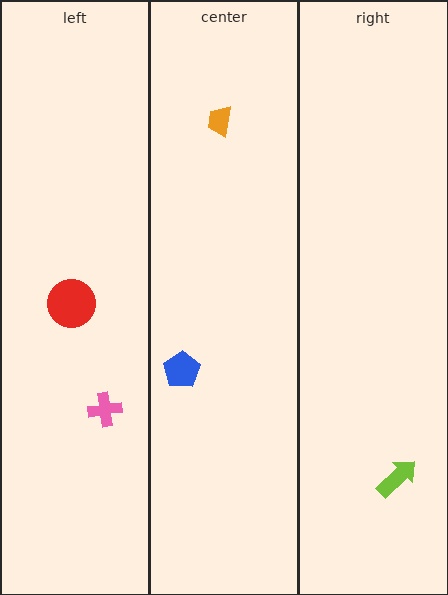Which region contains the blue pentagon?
The center region.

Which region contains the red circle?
The left region.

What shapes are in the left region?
The pink cross, the red circle.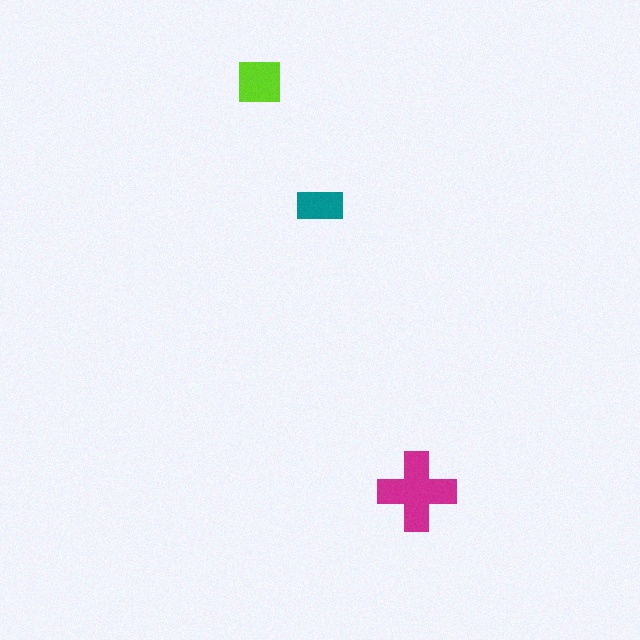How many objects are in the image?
There are 3 objects in the image.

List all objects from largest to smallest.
The magenta cross, the lime square, the teal rectangle.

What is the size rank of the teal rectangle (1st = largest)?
3rd.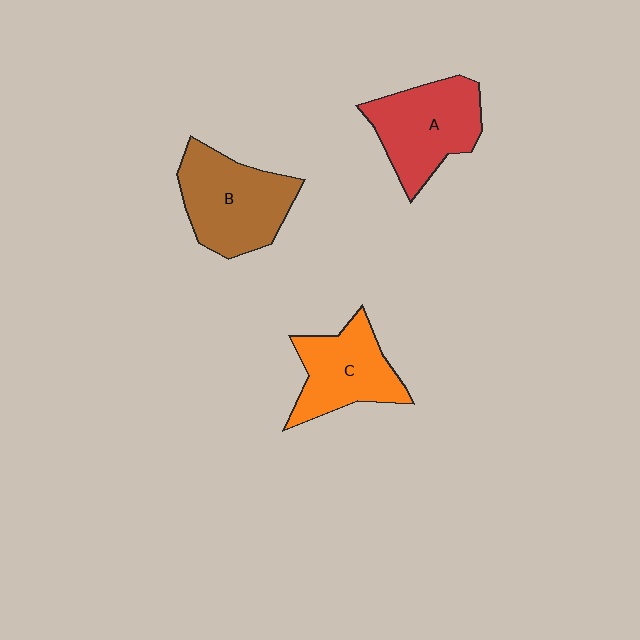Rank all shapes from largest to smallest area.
From largest to smallest: B (brown), A (red), C (orange).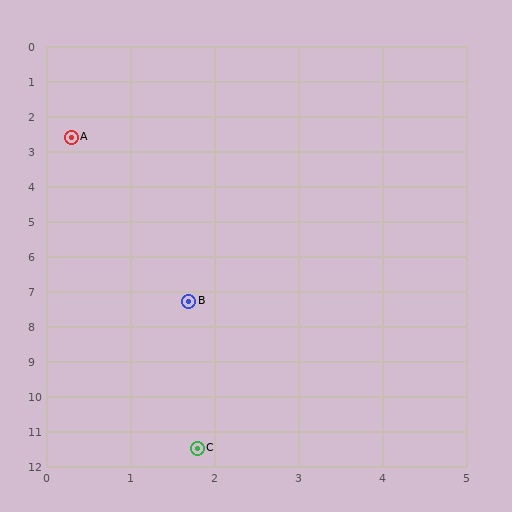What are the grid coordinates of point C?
Point C is at approximately (1.8, 11.5).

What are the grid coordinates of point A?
Point A is at approximately (0.3, 2.6).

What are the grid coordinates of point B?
Point B is at approximately (1.7, 7.3).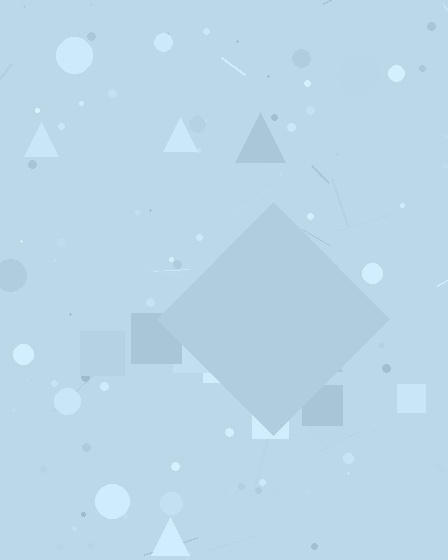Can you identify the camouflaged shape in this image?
The camouflaged shape is a diamond.